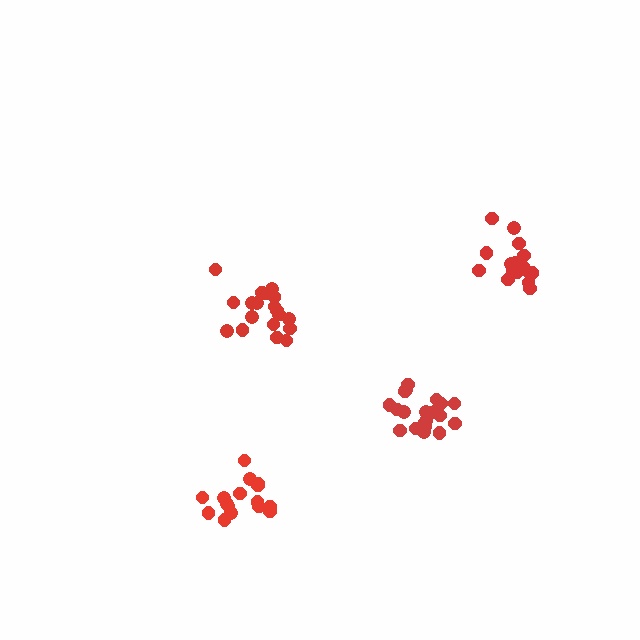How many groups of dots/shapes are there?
There are 4 groups.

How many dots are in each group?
Group 1: 21 dots, Group 2: 17 dots, Group 3: 19 dots, Group 4: 18 dots (75 total).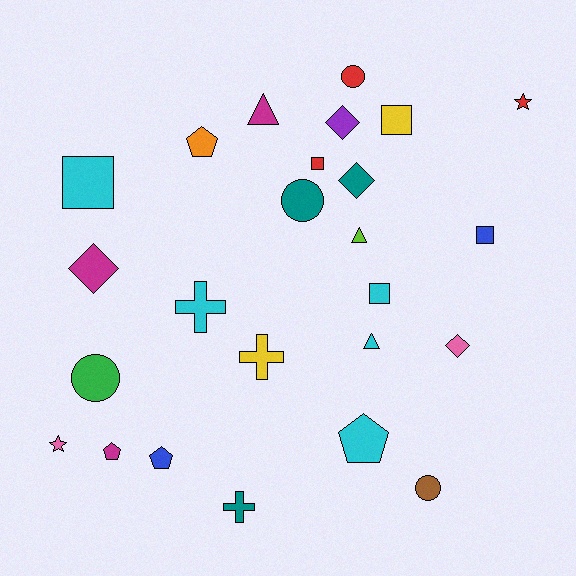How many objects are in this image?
There are 25 objects.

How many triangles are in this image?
There are 3 triangles.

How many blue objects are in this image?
There are 2 blue objects.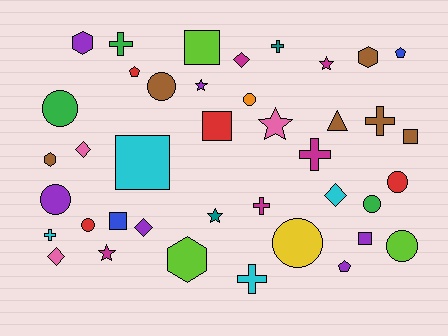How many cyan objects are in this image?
There are 4 cyan objects.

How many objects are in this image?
There are 40 objects.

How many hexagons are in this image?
There are 4 hexagons.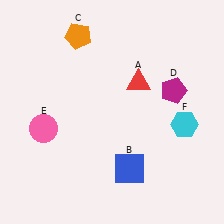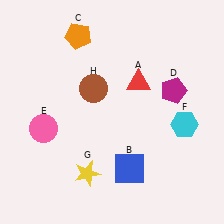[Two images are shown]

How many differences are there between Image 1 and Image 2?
There are 2 differences between the two images.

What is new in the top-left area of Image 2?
A brown circle (H) was added in the top-left area of Image 2.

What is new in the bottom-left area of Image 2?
A yellow star (G) was added in the bottom-left area of Image 2.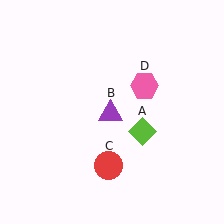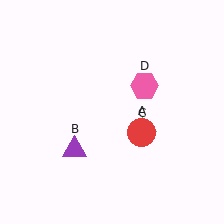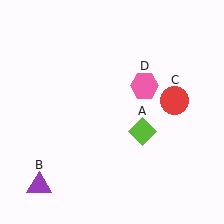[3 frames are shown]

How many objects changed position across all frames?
2 objects changed position: purple triangle (object B), red circle (object C).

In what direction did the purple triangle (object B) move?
The purple triangle (object B) moved down and to the left.